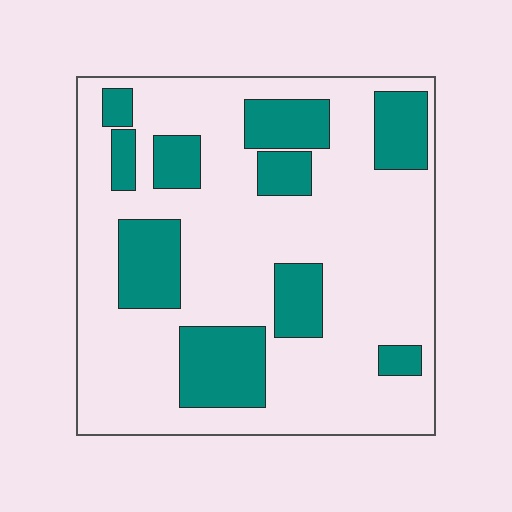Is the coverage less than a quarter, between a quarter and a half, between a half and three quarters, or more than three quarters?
Between a quarter and a half.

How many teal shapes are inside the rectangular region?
10.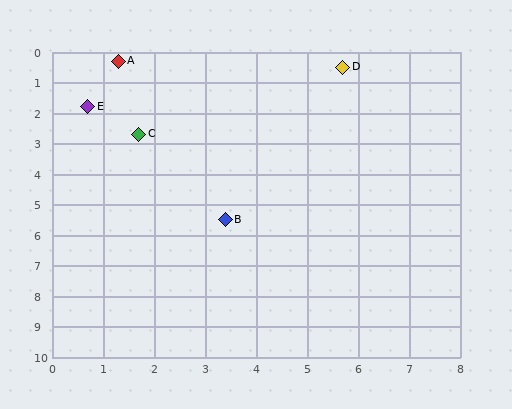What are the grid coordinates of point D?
Point D is at approximately (5.7, 0.5).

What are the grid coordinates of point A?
Point A is at approximately (1.3, 0.3).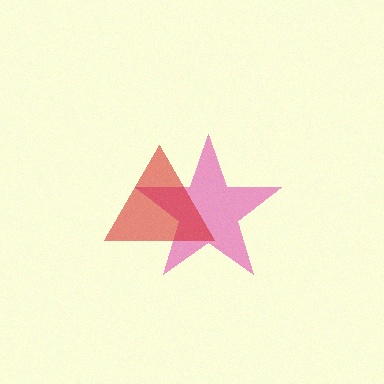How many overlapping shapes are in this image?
There are 2 overlapping shapes in the image.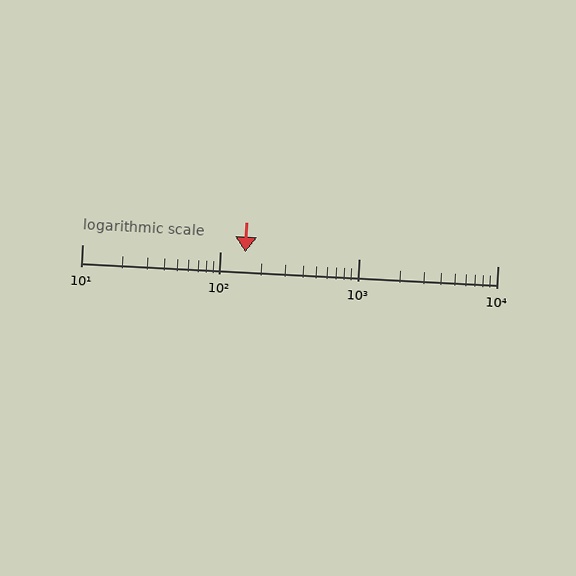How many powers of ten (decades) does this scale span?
The scale spans 3 decades, from 10 to 10000.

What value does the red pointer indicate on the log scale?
The pointer indicates approximately 150.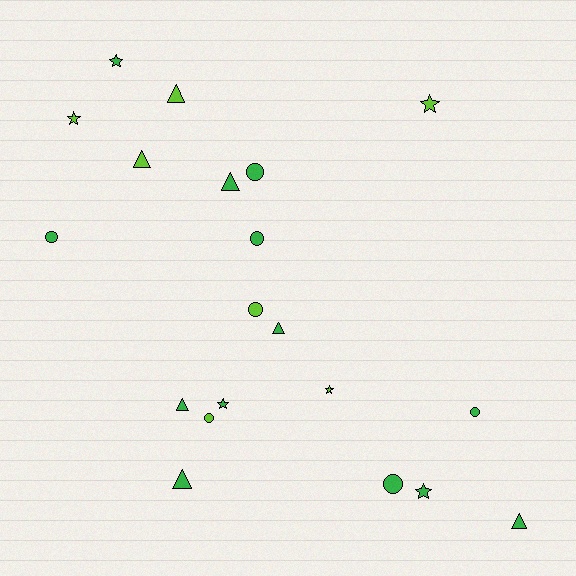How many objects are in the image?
There are 20 objects.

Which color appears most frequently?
Green, with 13 objects.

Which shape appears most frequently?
Circle, with 7 objects.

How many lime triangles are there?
There are 2 lime triangles.